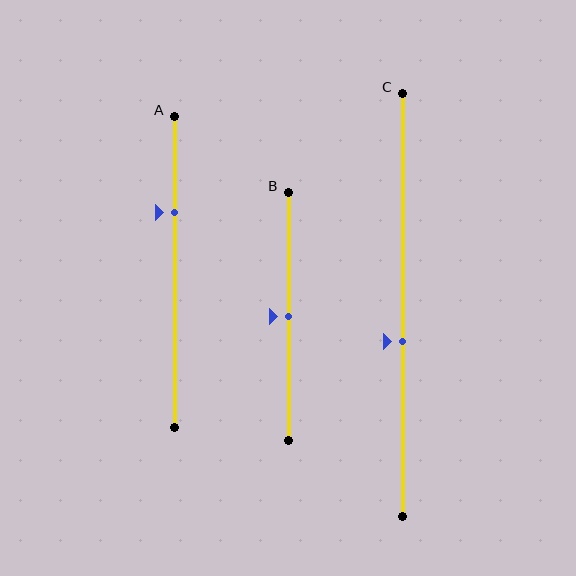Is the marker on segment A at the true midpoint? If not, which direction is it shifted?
No, the marker on segment A is shifted upward by about 19% of the segment length.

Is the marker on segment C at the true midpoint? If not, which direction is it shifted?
No, the marker on segment C is shifted downward by about 9% of the segment length.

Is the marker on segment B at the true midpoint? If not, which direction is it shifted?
Yes, the marker on segment B is at the true midpoint.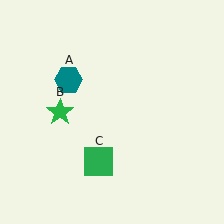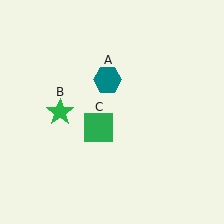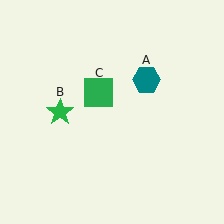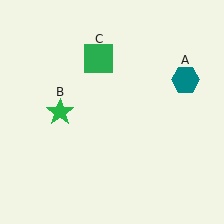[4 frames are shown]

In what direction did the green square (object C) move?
The green square (object C) moved up.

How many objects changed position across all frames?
2 objects changed position: teal hexagon (object A), green square (object C).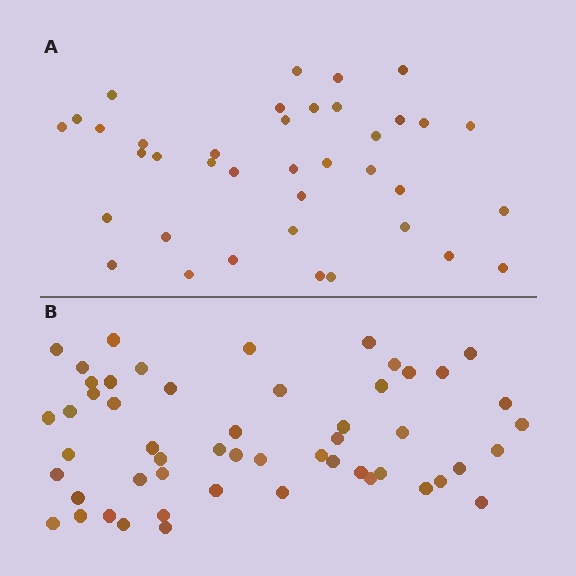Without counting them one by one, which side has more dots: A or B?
Region B (the bottom region) has more dots.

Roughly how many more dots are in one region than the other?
Region B has approximately 15 more dots than region A.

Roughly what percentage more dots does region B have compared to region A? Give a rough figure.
About 40% more.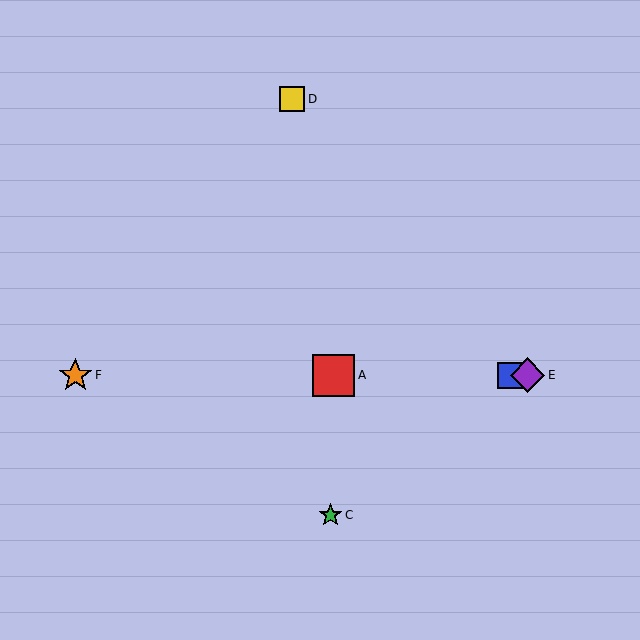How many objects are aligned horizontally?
4 objects (A, B, E, F) are aligned horizontally.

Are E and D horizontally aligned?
No, E is at y≈375 and D is at y≈99.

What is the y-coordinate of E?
Object E is at y≈375.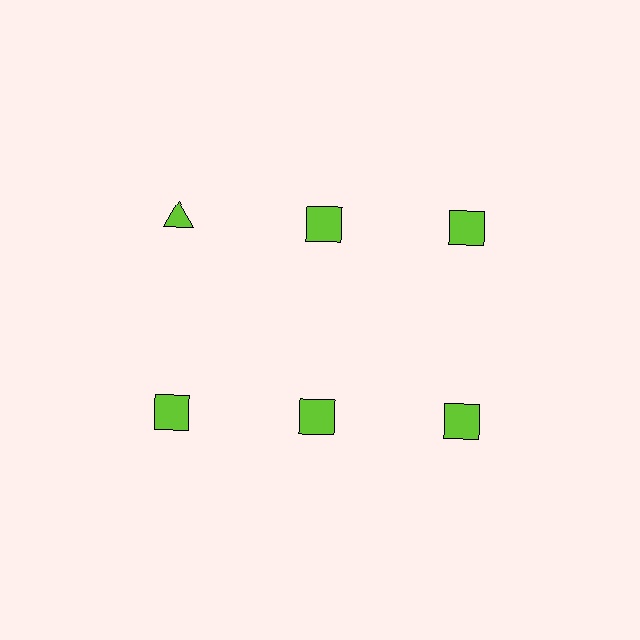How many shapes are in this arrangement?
There are 6 shapes arranged in a grid pattern.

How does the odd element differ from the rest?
It has a different shape: triangle instead of square.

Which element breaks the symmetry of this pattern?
The lime triangle in the top row, leftmost column breaks the symmetry. All other shapes are lime squares.